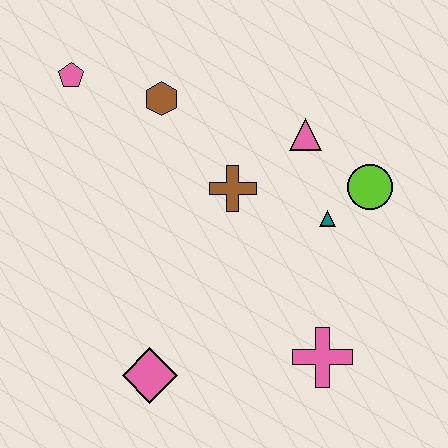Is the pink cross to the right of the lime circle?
No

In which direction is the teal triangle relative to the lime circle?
The teal triangle is to the left of the lime circle.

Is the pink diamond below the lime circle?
Yes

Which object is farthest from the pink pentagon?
The pink cross is farthest from the pink pentagon.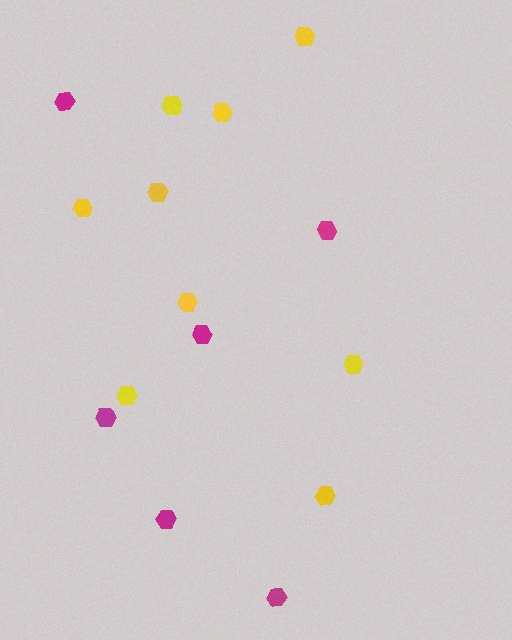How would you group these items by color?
There are 2 groups: one group of magenta hexagons (6) and one group of yellow hexagons (9).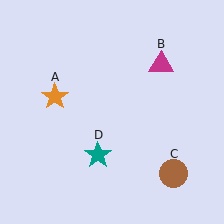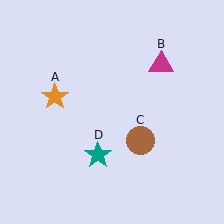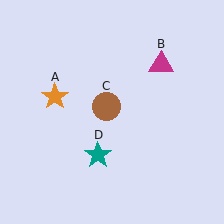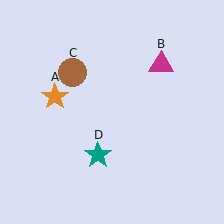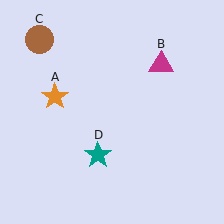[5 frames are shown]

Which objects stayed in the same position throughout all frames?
Orange star (object A) and magenta triangle (object B) and teal star (object D) remained stationary.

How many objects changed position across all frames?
1 object changed position: brown circle (object C).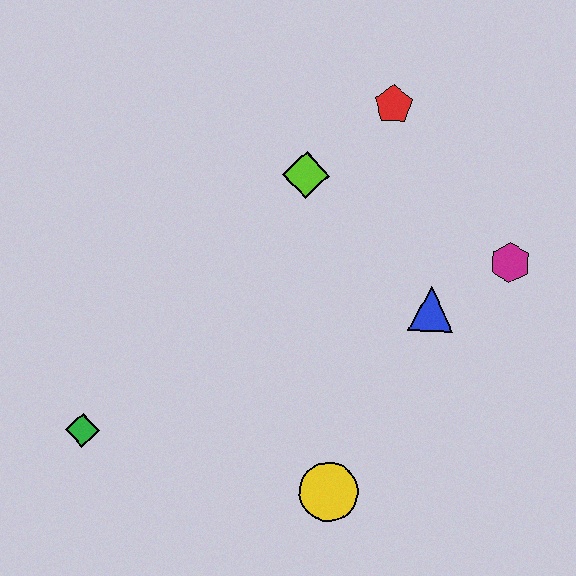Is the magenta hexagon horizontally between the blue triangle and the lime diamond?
No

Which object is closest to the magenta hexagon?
The blue triangle is closest to the magenta hexagon.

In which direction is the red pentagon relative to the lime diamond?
The red pentagon is to the right of the lime diamond.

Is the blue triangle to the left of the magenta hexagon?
Yes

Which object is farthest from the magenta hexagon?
The green diamond is farthest from the magenta hexagon.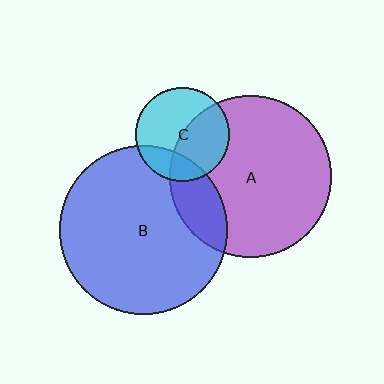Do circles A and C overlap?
Yes.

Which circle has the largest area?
Circle B (blue).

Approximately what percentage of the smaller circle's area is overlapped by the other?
Approximately 45%.